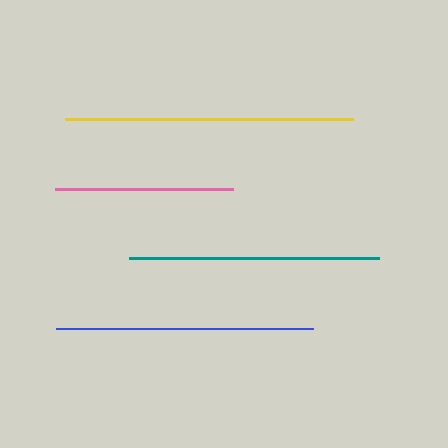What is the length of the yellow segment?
The yellow segment is approximately 287 pixels long.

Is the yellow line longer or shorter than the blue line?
The yellow line is longer than the blue line.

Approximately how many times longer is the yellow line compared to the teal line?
The yellow line is approximately 1.1 times the length of the teal line.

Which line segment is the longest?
The yellow line is the longest at approximately 287 pixels.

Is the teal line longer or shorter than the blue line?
The blue line is longer than the teal line.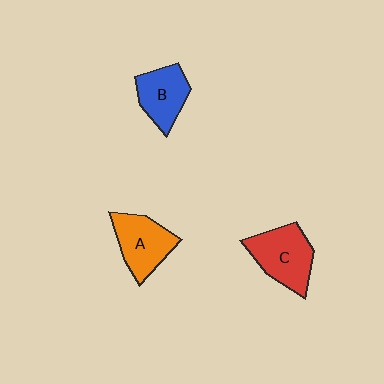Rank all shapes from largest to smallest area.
From largest to smallest: C (red), A (orange), B (blue).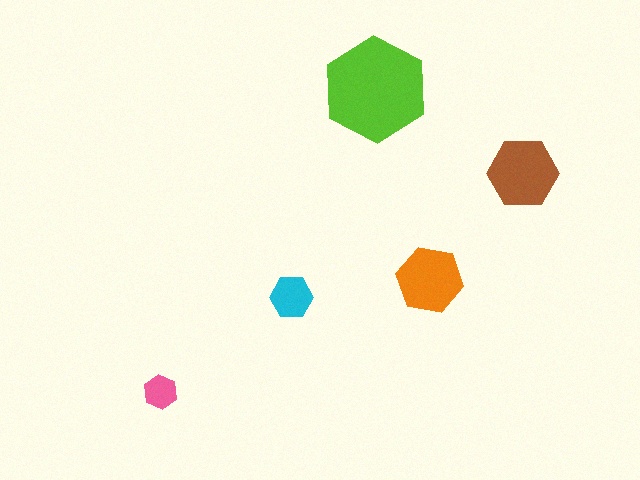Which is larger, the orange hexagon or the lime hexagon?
The lime one.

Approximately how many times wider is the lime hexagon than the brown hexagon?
About 1.5 times wider.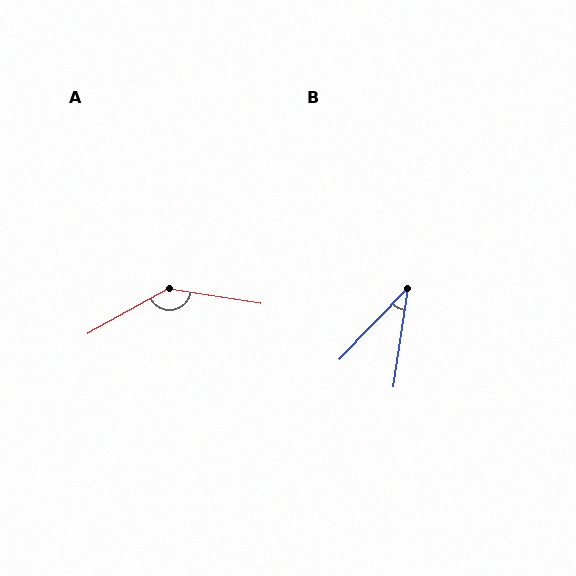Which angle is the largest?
A, at approximately 142 degrees.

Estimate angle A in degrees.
Approximately 142 degrees.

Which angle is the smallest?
B, at approximately 35 degrees.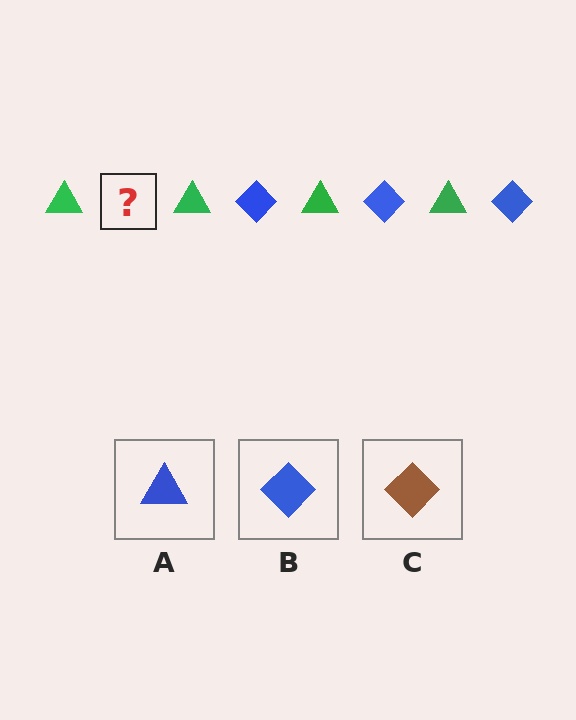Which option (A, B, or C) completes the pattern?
B.